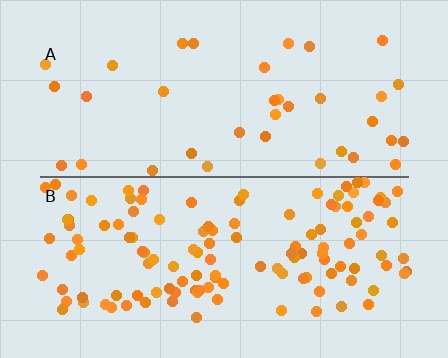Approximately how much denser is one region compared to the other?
Approximately 3.4× — region B over region A.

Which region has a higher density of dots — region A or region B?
B (the bottom).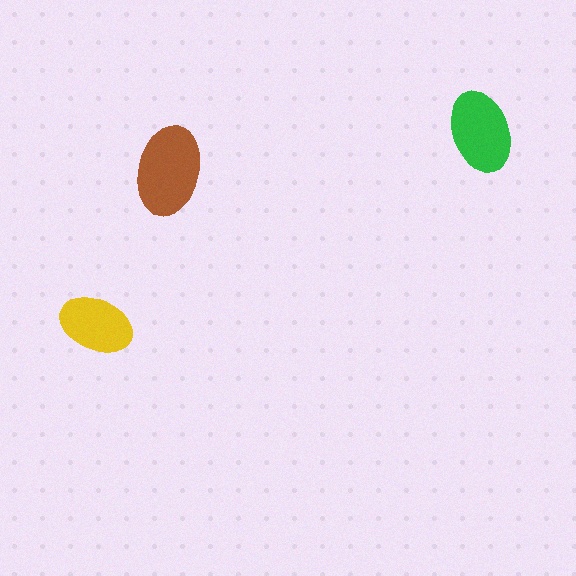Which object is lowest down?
The yellow ellipse is bottommost.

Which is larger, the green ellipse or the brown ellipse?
The brown one.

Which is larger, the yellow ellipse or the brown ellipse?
The brown one.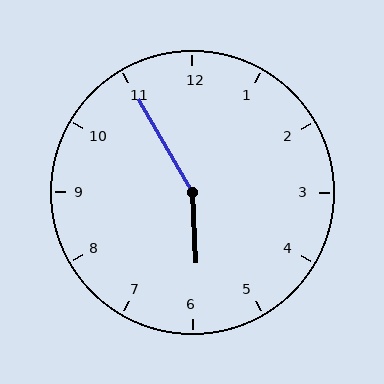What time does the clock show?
5:55.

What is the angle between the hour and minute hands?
Approximately 152 degrees.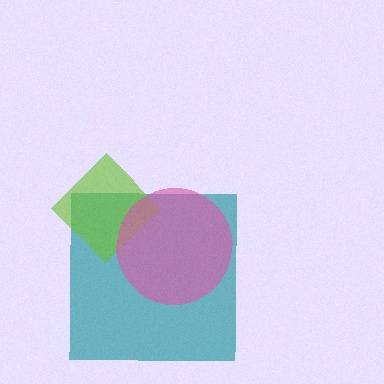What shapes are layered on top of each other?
The layered shapes are: a teal square, a lime diamond, a pink circle.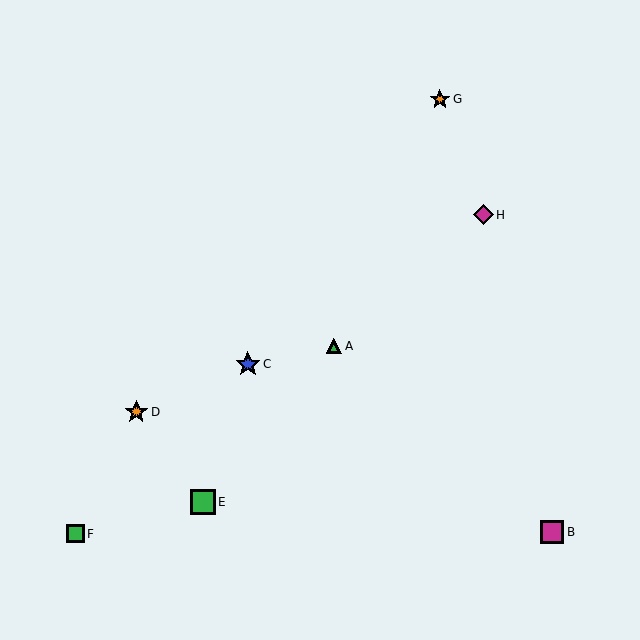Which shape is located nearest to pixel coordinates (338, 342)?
The green triangle (labeled A) at (334, 346) is nearest to that location.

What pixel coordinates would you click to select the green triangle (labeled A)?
Click at (334, 346) to select the green triangle A.